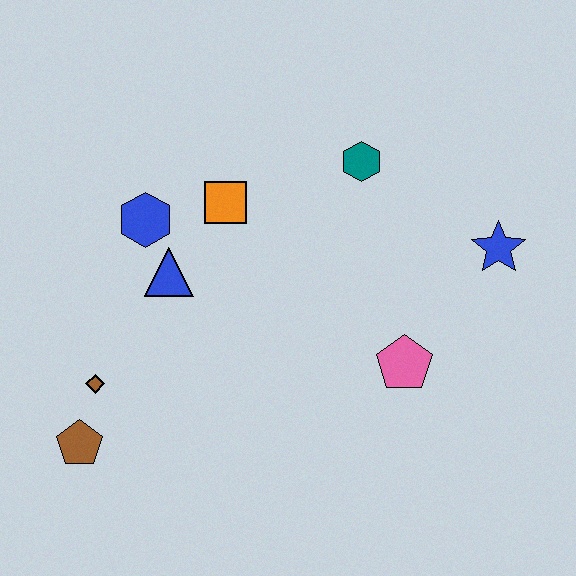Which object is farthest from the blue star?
The brown pentagon is farthest from the blue star.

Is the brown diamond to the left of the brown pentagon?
No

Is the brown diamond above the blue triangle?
No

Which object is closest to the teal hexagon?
The orange square is closest to the teal hexagon.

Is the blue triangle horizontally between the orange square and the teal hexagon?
No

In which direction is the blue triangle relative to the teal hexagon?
The blue triangle is to the left of the teal hexagon.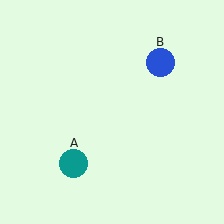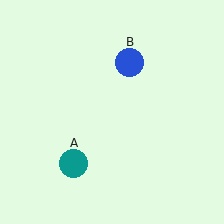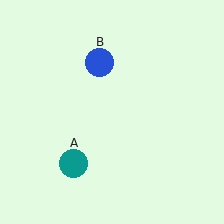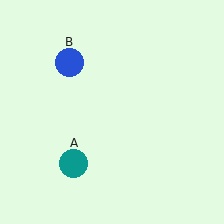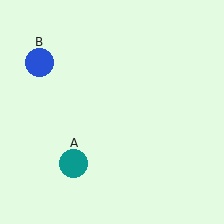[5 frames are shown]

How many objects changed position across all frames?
1 object changed position: blue circle (object B).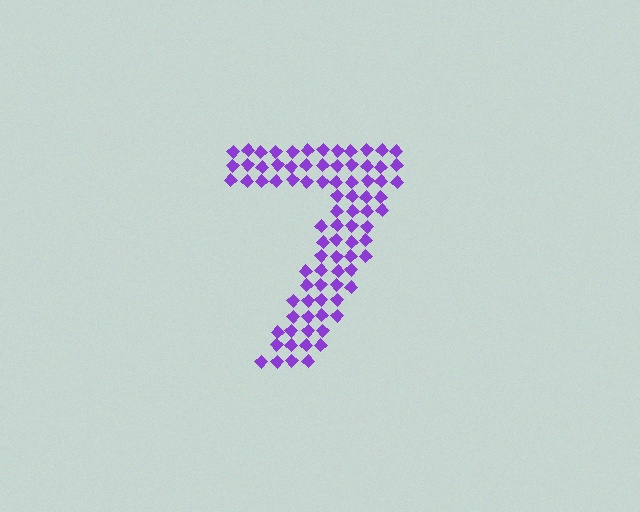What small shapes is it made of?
It is made of small diamonds.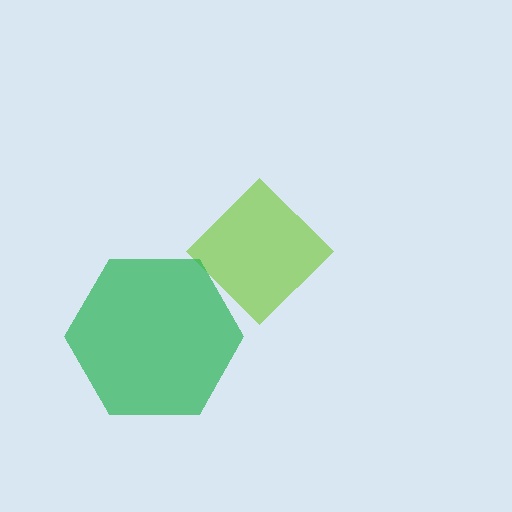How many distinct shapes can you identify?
There are 2 distinct shapes: a lime diamond, a green hexagon.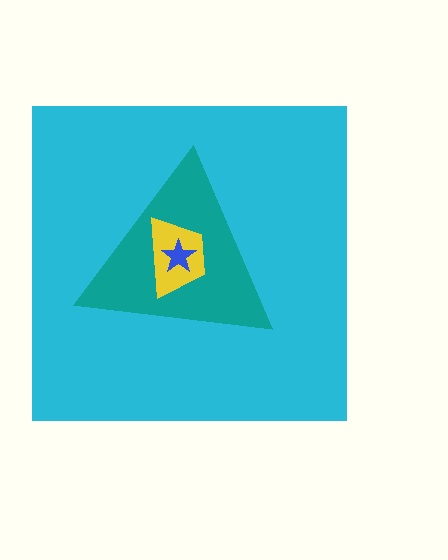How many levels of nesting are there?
4.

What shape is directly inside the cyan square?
The teal triangle.